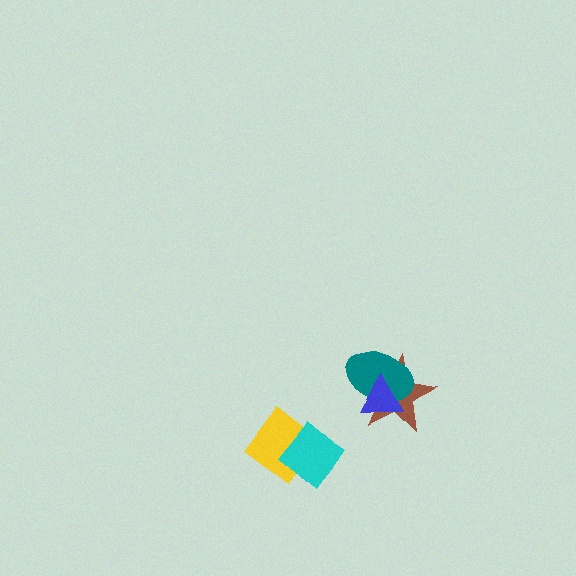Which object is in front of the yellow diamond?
The cyan diamond is in front of the yellow diamond.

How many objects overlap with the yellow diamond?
1 object overlaps with the yellow diamond.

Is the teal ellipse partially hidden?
Yes, it is partially covered by another shape.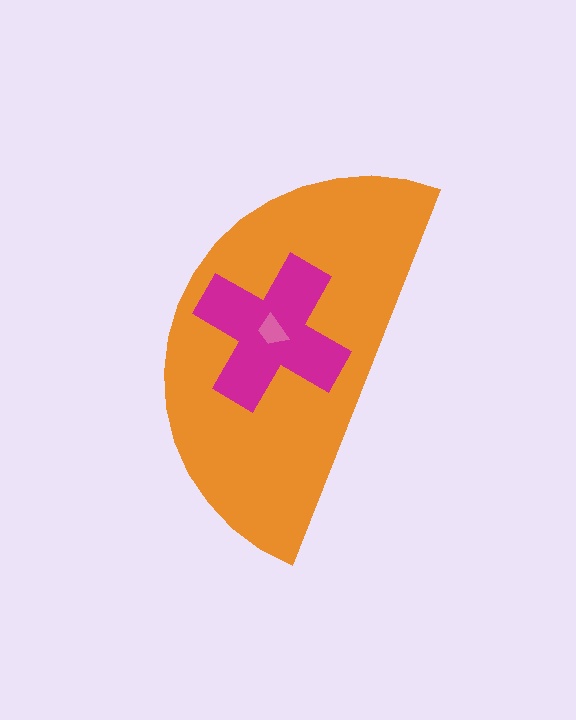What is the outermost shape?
The orange semicircle.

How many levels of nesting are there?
3.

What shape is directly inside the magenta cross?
The pink trapezoid.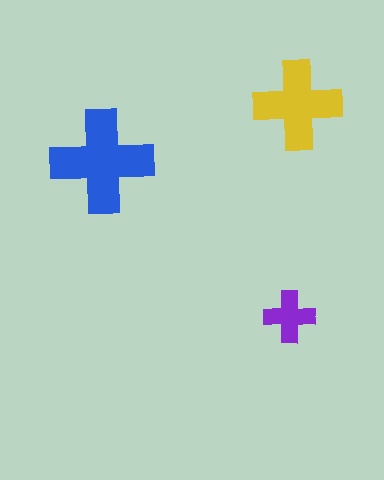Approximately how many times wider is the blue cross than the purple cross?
About 2 times wider.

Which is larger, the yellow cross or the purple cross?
The yellow one.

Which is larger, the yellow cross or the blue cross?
The blue one.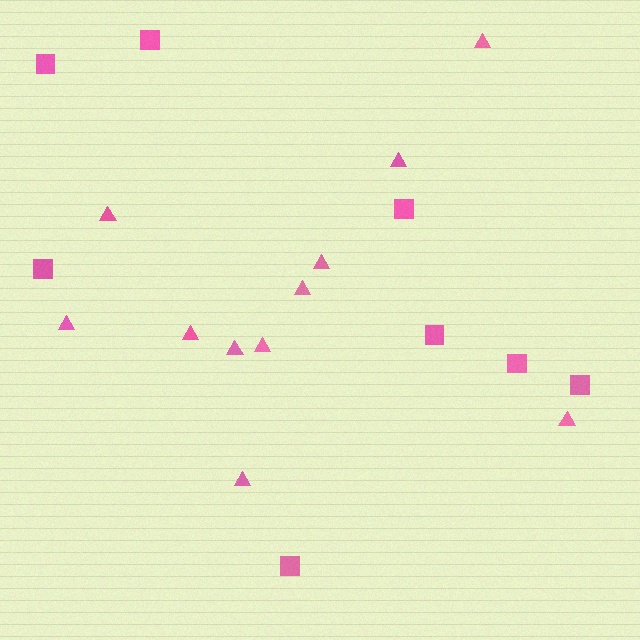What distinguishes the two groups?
There are 2 groups: one group of squares (8) and one group of triangles (11).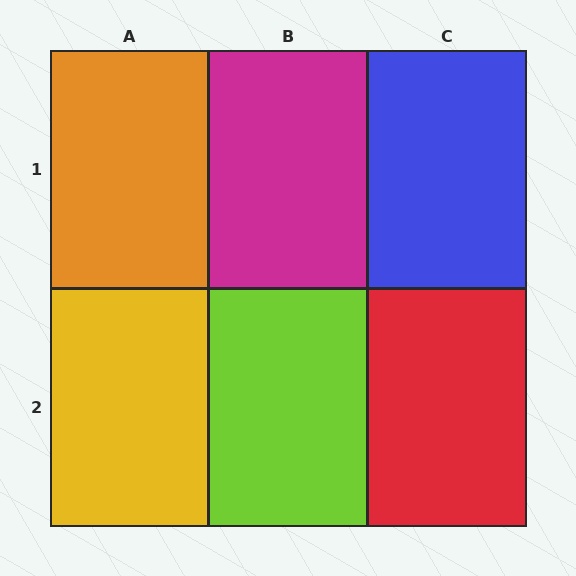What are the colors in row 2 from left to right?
Yellow, lime, red.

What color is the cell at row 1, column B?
Magenta.